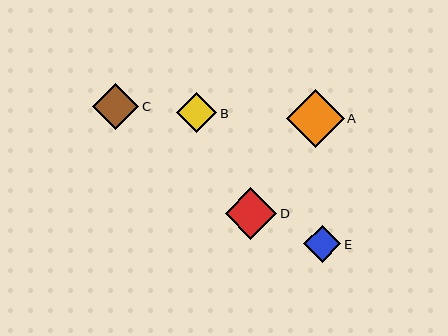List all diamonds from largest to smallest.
From largest to smallest: A, D, C, B, E.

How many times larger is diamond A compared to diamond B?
Diamond A is approximately 1.4 times the size of diamond B.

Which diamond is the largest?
Diamond A is the largest with a size of approximately 57 pixels.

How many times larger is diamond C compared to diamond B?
Diamond C is approximately 1.1 times the size of diamond B.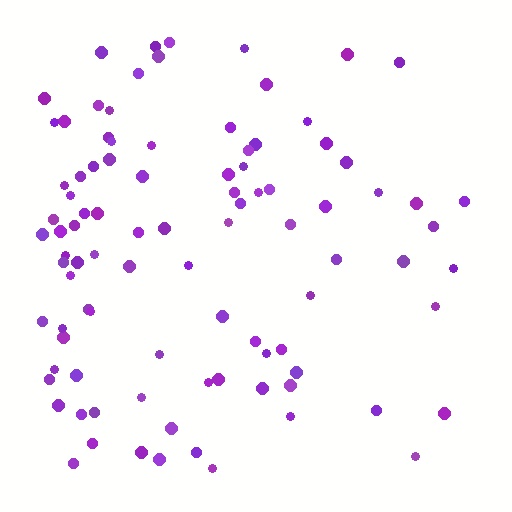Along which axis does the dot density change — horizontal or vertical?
Horizontal.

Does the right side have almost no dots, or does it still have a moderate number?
Still a moderate number, just noticeably fewer than the left.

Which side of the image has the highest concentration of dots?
The left.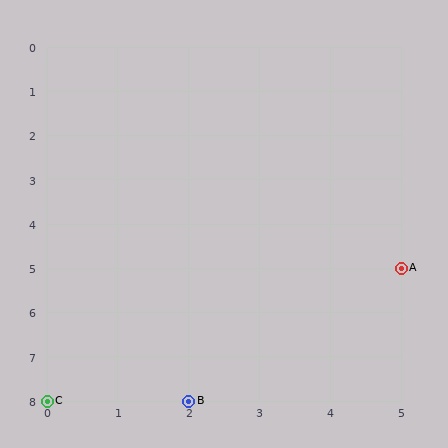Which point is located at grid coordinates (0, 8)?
Point C is at (0, 8).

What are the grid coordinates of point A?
Point A is at grid coordinates (5, 5).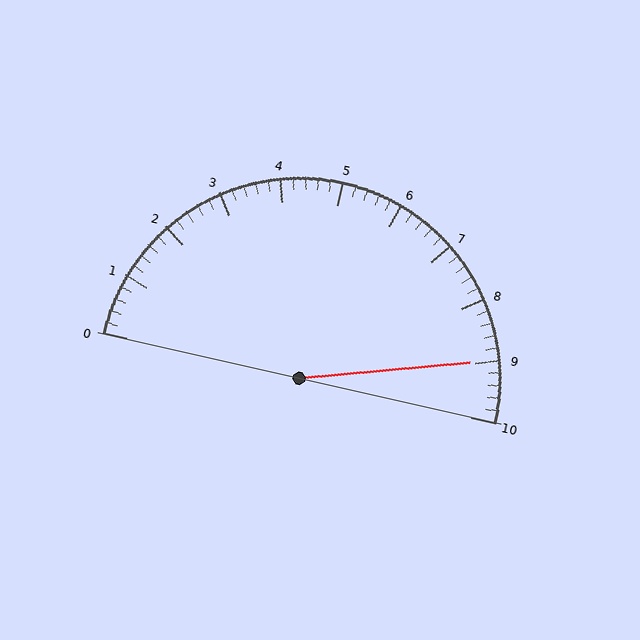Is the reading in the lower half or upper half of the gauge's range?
The reading is in the upper half of the range (0 to 10).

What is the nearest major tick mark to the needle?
The nearest major tick mark is 9.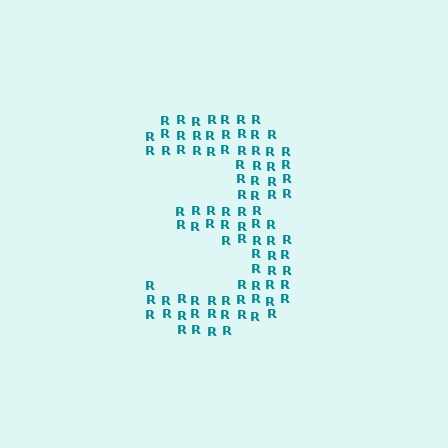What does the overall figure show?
The overall figure shows the digit 3.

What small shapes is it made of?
It is made of small letter R's.